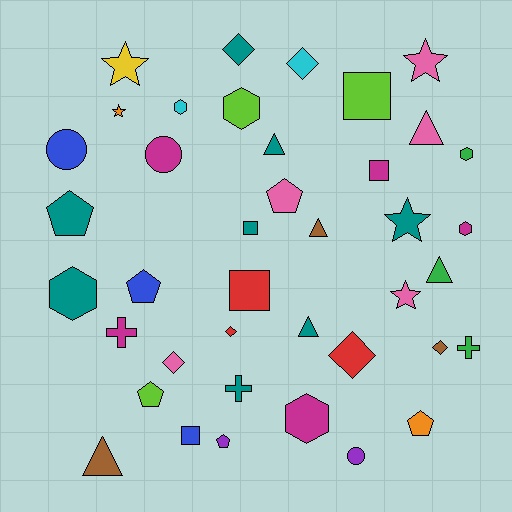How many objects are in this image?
There are 40 objects.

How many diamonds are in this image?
There are 6 diamonds.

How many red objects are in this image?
There are 3 red objects.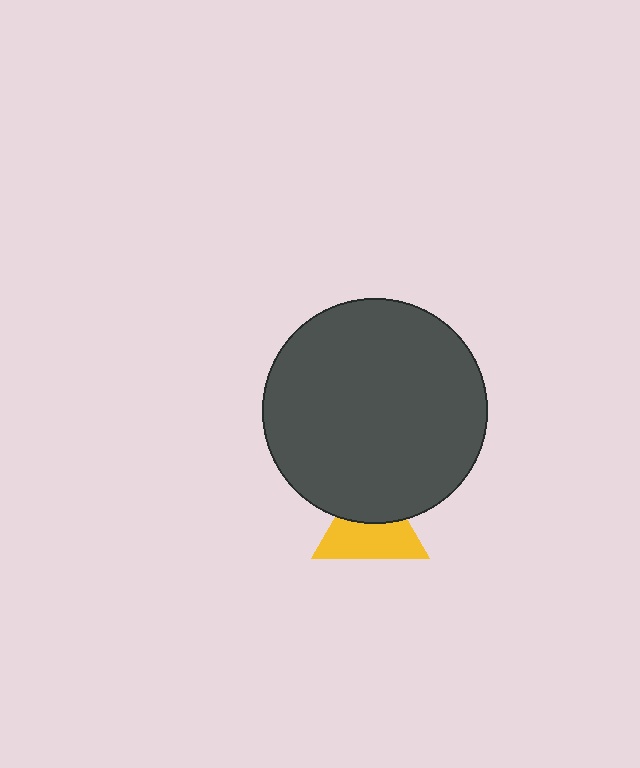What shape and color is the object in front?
The object in front is a dark gray circle.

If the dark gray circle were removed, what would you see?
You would see the complete yellow triangle.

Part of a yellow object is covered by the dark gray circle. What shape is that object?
It is a triangle.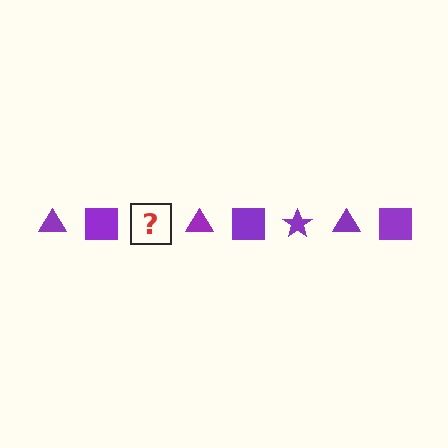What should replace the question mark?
The question mark should be replaced with a purple star.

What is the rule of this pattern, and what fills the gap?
The rule is that the pattern cycles through triangle, square, star shapes in purple. The gap should be filled with a purple star.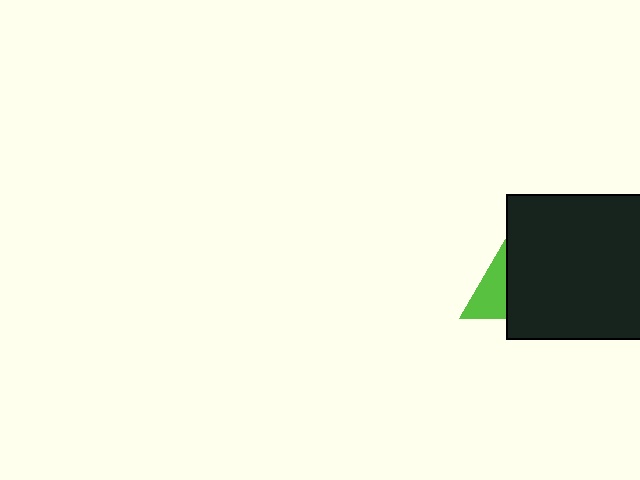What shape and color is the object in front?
The object in front is a black square.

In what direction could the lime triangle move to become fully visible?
The lime triangle could move left. That would shift it out from behind the black square entirely.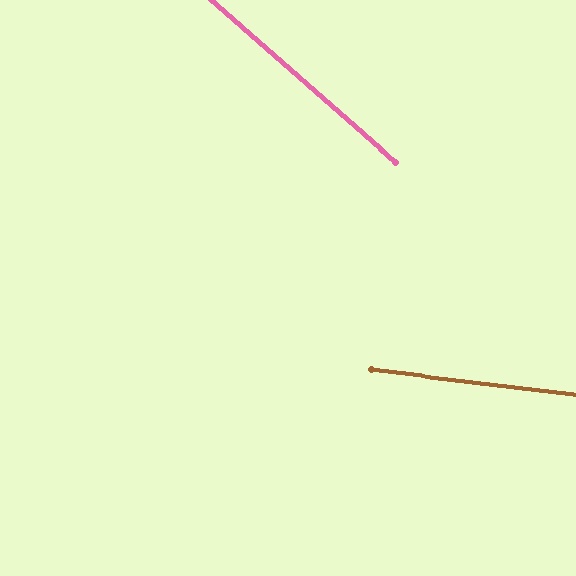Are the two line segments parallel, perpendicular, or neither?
Neither parallel nor perpendicular — they differ by about 34°.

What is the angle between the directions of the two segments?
Approximately 34 degrees.